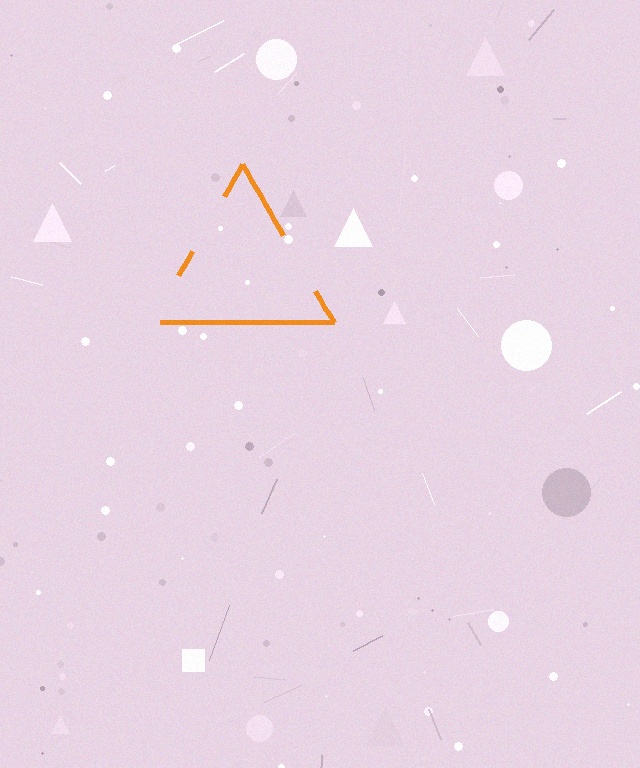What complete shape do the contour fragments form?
The contour fragments form a triangle.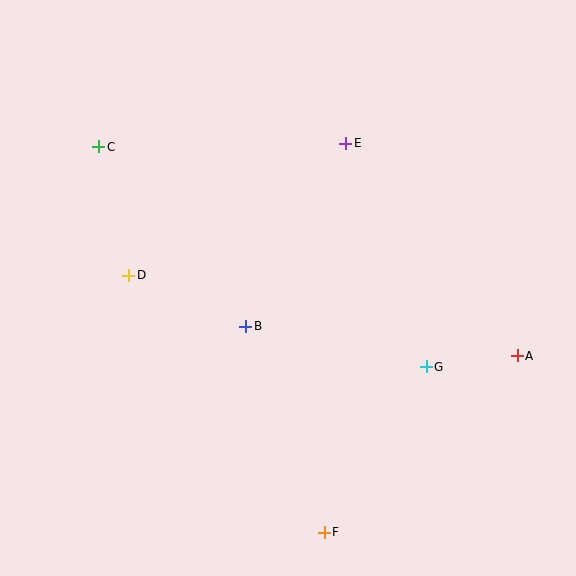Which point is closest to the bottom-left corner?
Point D is closest to the bottom-left corner.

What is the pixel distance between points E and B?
The distance between E and B is 209 pixels.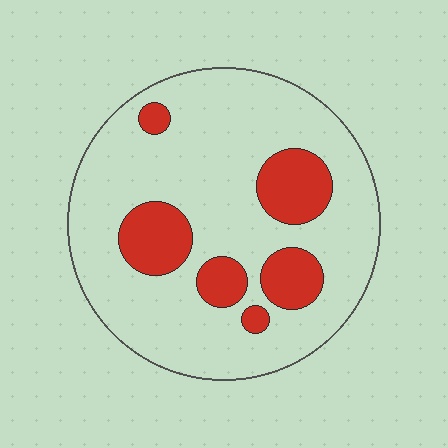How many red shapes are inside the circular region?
6.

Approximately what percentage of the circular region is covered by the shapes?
Approximately 20%.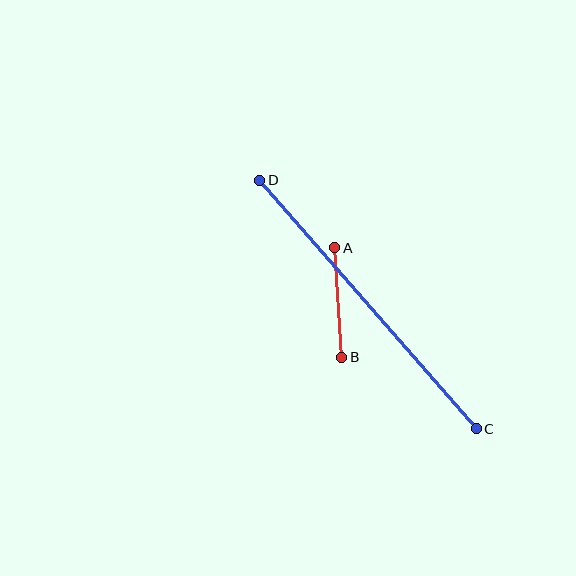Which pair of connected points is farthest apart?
Points C and D are farthest apart.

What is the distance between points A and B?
The distance is approximately 110 pixels.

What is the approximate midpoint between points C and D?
The midpoint is at approximately (368, 305) pixels.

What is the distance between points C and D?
The distance is approximately 329 pixels.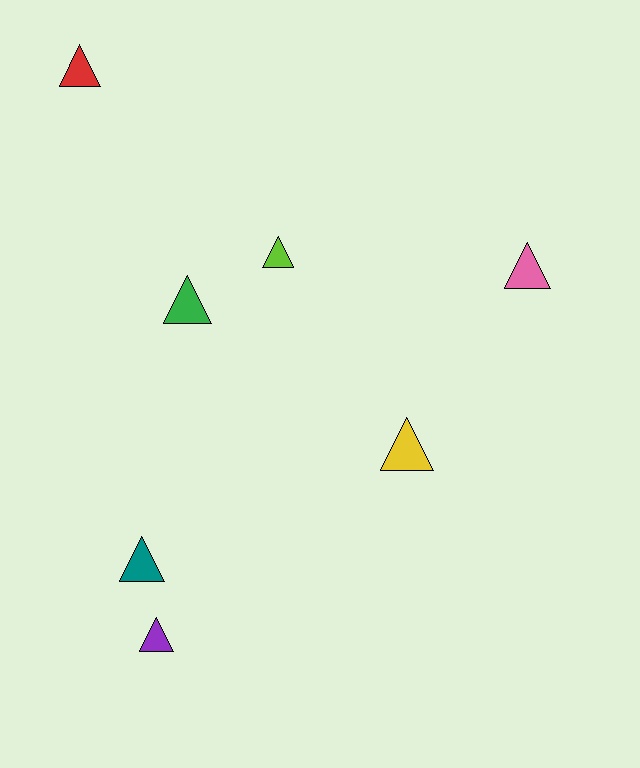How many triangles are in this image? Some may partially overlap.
There are 7 triangles.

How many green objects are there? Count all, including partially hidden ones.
There is 1 green object.